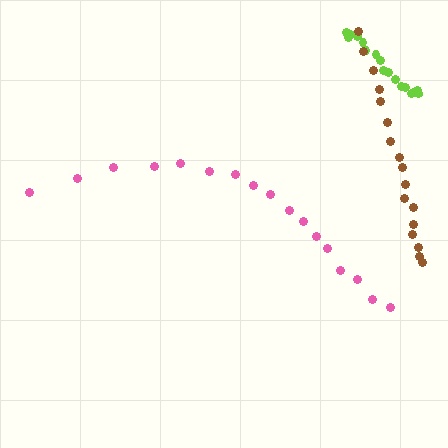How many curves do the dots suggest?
There are 3 distinct paths.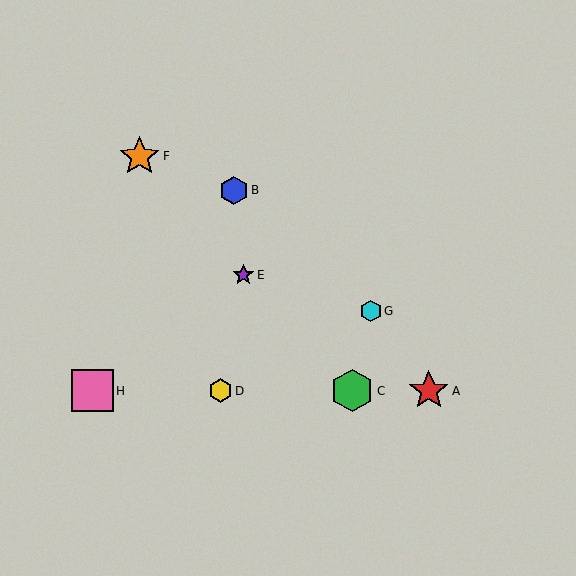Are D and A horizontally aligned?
Yes, both are at y≈391.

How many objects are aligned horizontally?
4 objects (A, C, D, H) are aligned horizontally.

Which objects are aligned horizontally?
Objects A, C, D, H are aligned horizontally.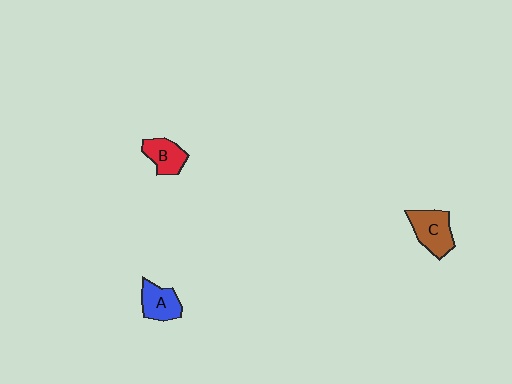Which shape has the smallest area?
Shape B (red).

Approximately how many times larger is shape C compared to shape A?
Approximately 1.3 times.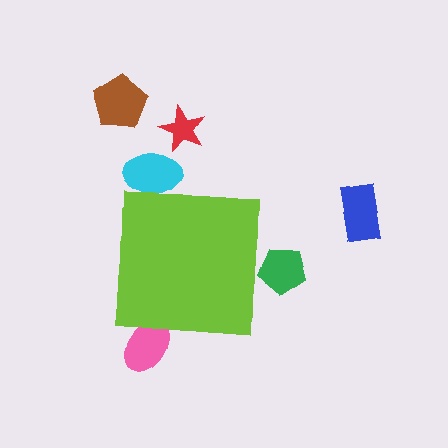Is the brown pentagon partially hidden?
No, the brown pentagon is fully visible.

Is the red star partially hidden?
No, the red star is fully visible.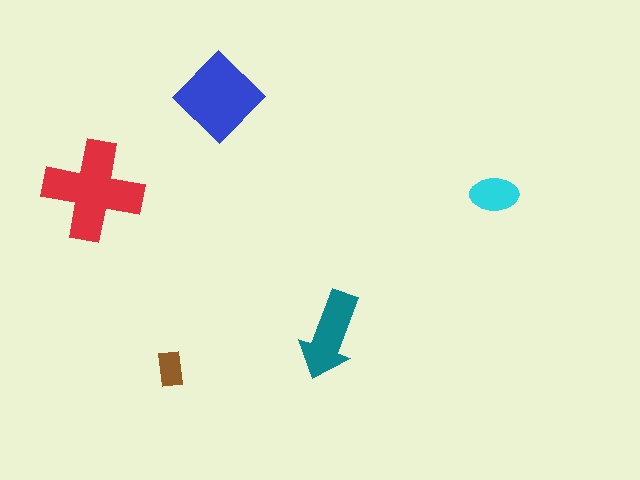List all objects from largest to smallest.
The red cross, the blue diamond, the teal arrow, the cyan ellipse, the brown rectangle.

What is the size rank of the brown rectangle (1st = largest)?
5th.